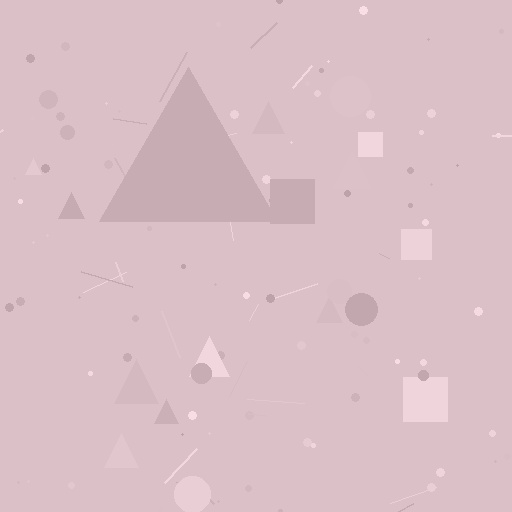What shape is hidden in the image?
A triangle is hidden in the image.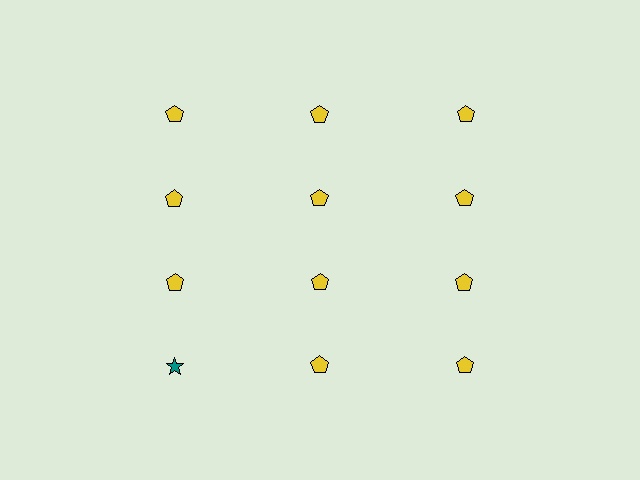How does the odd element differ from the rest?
It differs in both color (teal instead of yellow) and shape (star instead of pentagon).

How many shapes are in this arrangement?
There are 12 shapes arranged in a grid pattern.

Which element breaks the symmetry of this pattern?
The teal star in the fourth row, leftmost column breaks the symmetry. All other shapes are yellow pentagons.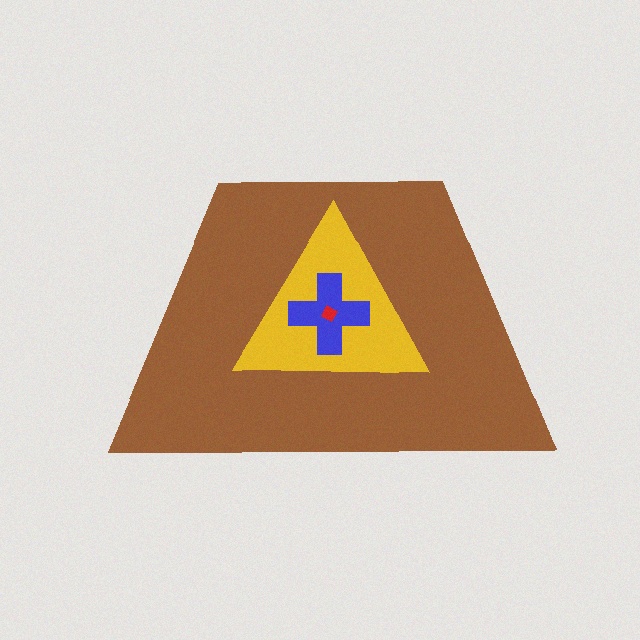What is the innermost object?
The red diamond.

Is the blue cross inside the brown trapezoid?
Yes.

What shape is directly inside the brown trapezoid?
The yellow triangle.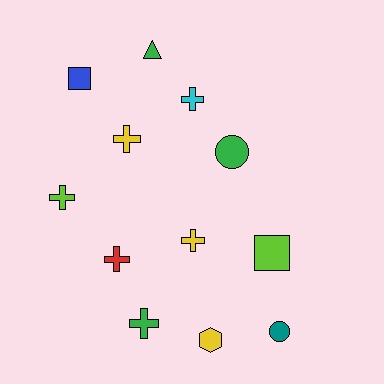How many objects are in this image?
There are 12 objects.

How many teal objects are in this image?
There is 1 teal object.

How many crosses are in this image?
There are 6 crosses.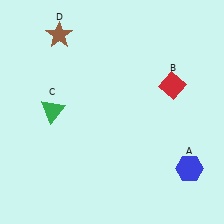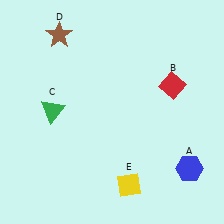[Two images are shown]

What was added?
A yellow diamond (E) was added in Image 2.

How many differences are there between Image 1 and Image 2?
There is 1 difference between the two images.